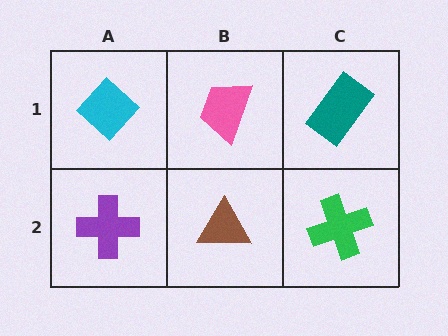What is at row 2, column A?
A purple cross.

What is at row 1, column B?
A pink trapezoid.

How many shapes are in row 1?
3 shapes.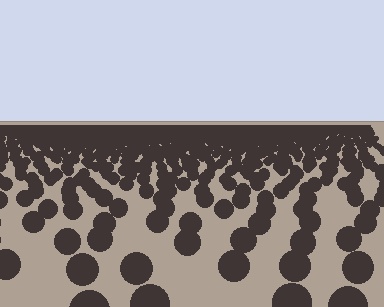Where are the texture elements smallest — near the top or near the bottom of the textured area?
Near the top.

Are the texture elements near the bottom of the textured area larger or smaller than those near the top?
Larger. Near the bottom, elements are closer to the viewer and appear at a bigger on-screen size.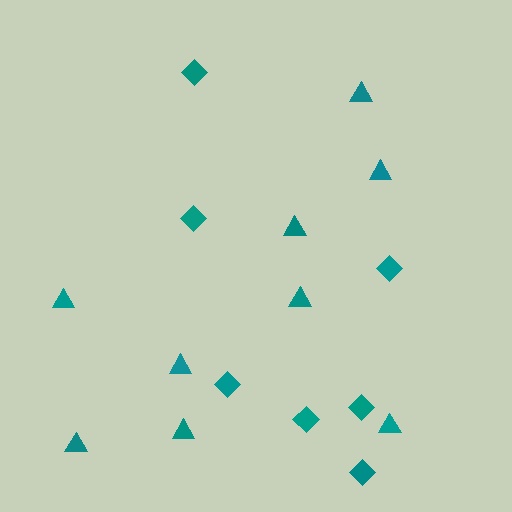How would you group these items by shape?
There are 2 groups: one group of triangles (9) and one group of diamonds (7).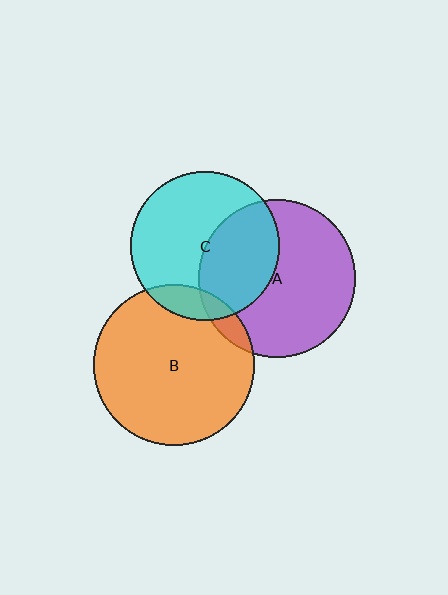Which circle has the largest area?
Circle B (orange).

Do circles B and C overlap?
Yes.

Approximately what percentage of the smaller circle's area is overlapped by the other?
Approximately 10%.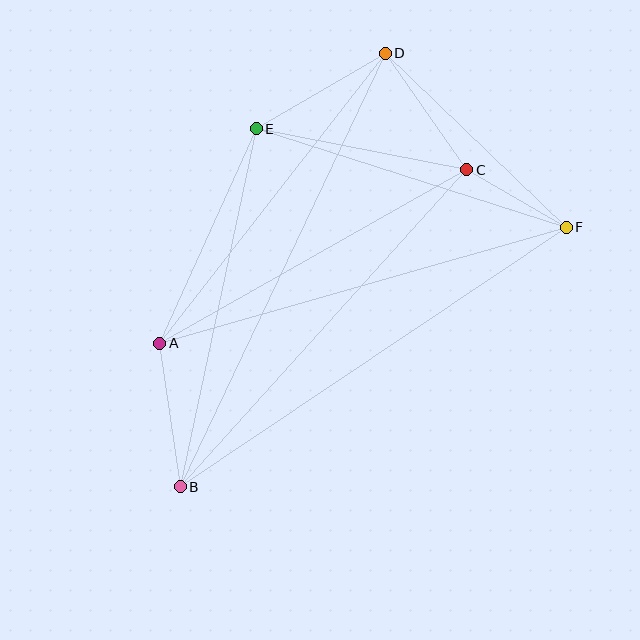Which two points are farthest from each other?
Points B and D are farthest from each other.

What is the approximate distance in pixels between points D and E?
The distance between D and E is approximately 149 pixels.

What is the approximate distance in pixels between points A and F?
The distance between A and F is approximately 423 pixels.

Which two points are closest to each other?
Points C and F are closest to each other.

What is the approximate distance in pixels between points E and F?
The distance between E and F is approximately 325 pixels.